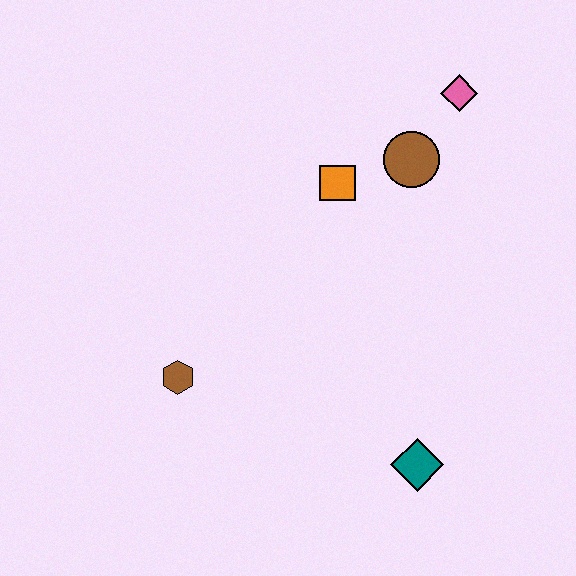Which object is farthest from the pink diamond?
The brown hexagon is farthest from the pink diamond.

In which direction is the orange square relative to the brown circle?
The orange square is to the left of the brown circle.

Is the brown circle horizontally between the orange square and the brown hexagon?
No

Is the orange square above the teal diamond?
Yes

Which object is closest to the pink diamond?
The brown circle is closest to the pink diamond.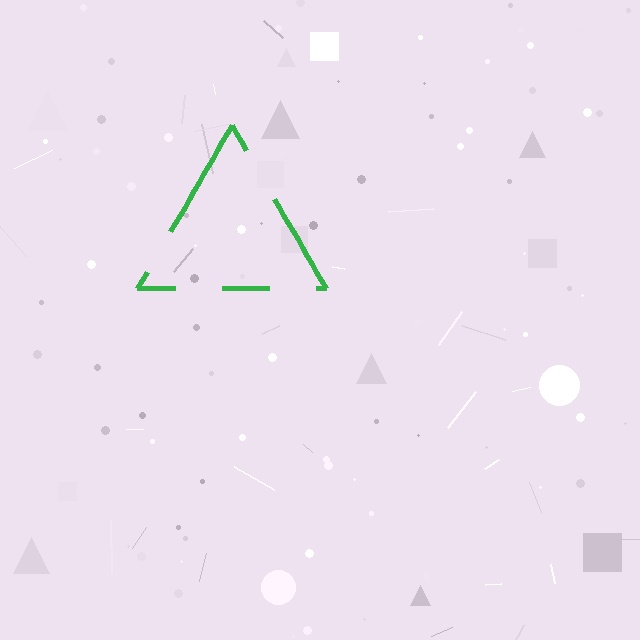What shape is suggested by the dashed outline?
The dashed outline suggests a triangle.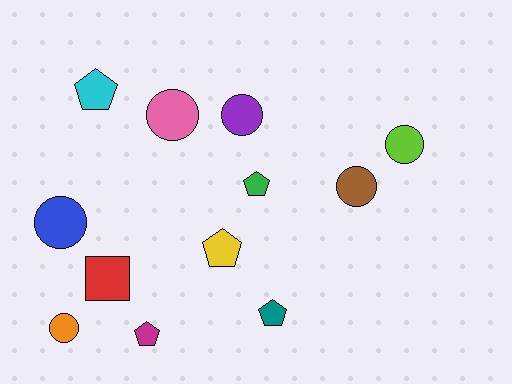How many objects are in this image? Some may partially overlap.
There are 12 objects.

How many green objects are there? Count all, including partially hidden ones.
There is 1 green object.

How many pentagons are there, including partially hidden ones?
There are 5 pentagons.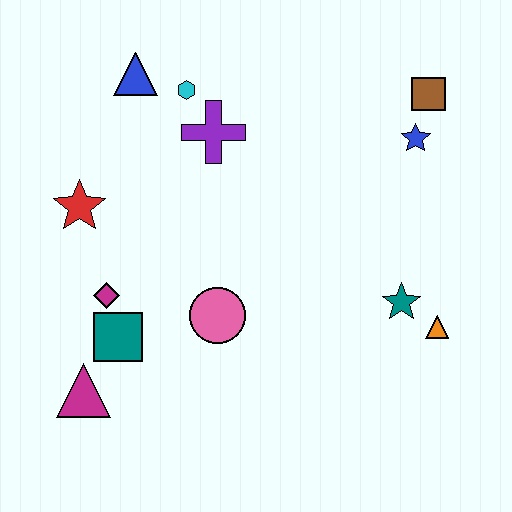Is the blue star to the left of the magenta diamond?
No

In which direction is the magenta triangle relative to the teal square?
The magenta triangle is below the teal square.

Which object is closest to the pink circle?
The teal square is closest to the pink circle.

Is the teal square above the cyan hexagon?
No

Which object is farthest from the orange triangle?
The blue triangle is farthest from the orange triangle.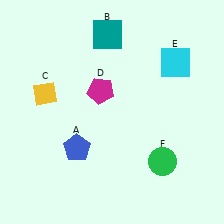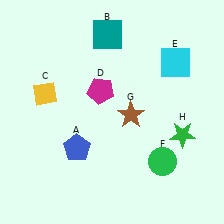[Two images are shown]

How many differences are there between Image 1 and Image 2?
There are 2 differences between the two images.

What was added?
A brown star (G), a green star (H) were added in Image 2.